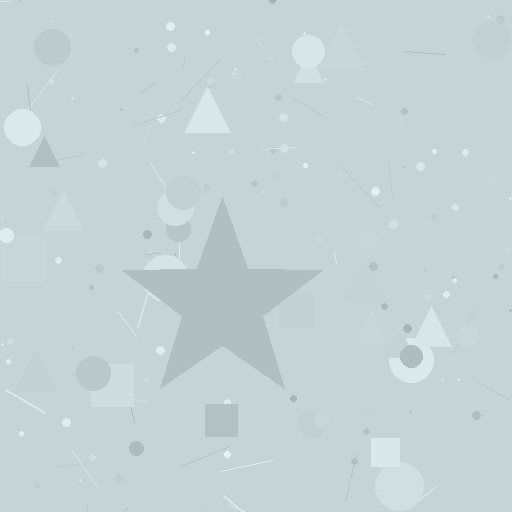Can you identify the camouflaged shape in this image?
The camouflaged shape is a star.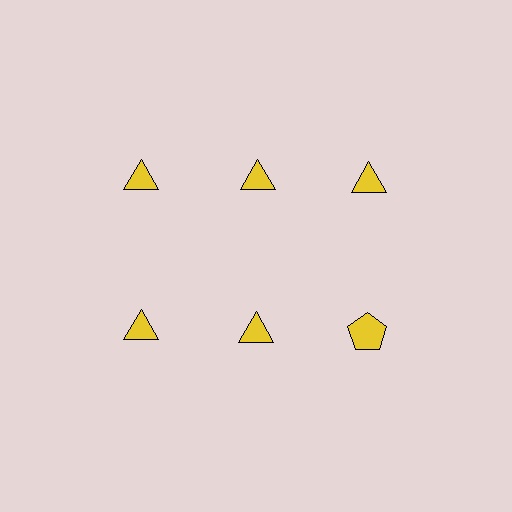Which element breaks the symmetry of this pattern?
The yellow pentagon in the second row, center column breaks the symmetry. All other shapes are yellow triangles.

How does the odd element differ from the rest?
It has a different shape: pentagon instead of triangle.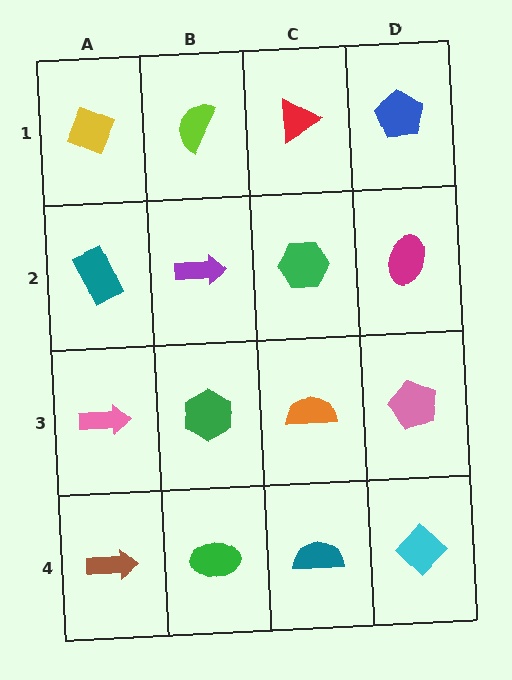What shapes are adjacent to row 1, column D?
A magenta ellipse (row 2, column D), a red triangle (row 1, column C).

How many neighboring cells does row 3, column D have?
3.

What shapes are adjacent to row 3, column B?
A purple arrow (row 2, column B), a green ellipse (row 4, column B), a pink arrow (row 3, column A), an orange semicircle (row 3, column C).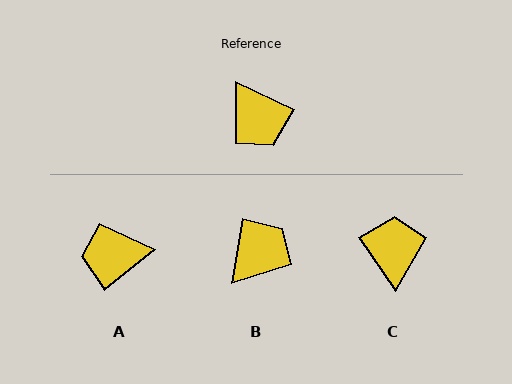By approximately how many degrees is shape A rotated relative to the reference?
Approximately 115 degrees clockwise.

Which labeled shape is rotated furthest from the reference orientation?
C, about 150 degrees away.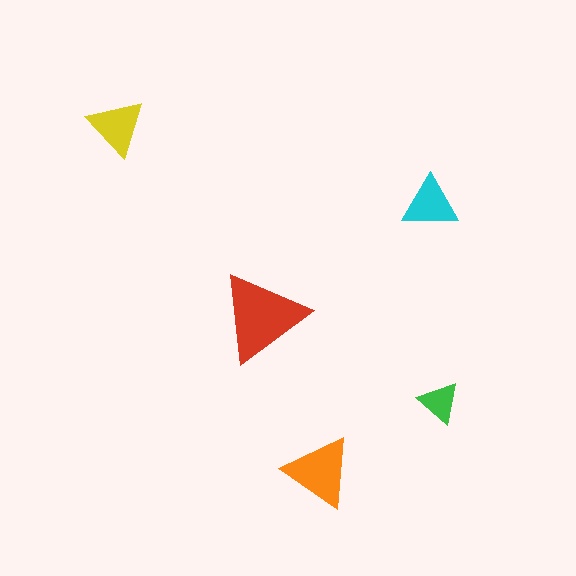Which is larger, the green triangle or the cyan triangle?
The cyan one.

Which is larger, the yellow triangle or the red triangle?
The red one.